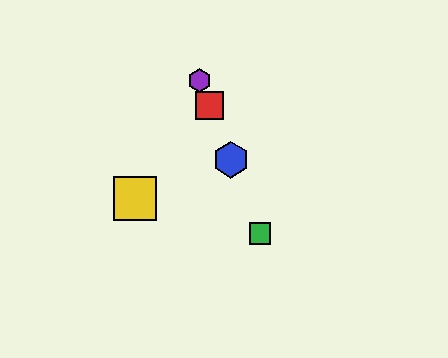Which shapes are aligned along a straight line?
The red square, the blue hexagon, the green square, the purple hexagon are aligned along a straight line.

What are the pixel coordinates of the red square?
The red square is at (209, 105).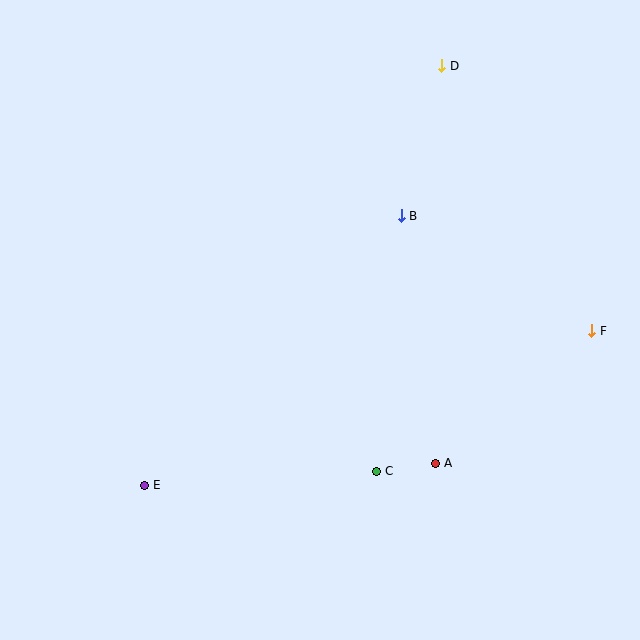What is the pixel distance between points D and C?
The distance between D and C is 411 pixels.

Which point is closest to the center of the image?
Point B at (401, 216) is closest to the center.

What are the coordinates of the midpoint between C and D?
The midpoint between C and D is at (409, 269).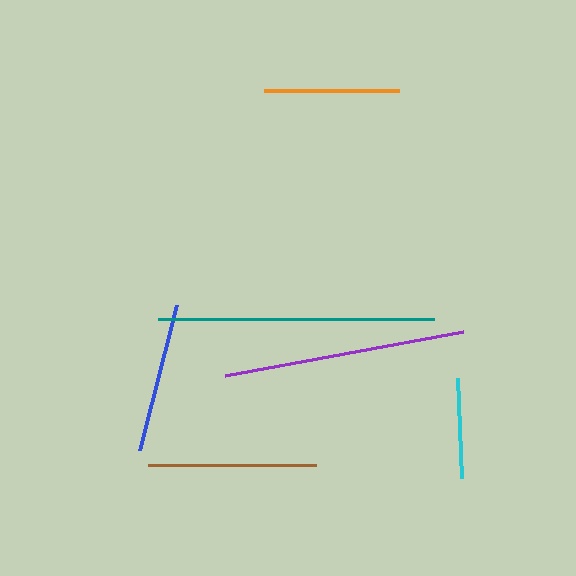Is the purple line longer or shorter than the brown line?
The purple line is longer than the brown line.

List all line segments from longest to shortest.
From longest to shortest: teal, purple, brown, blue, orange, cyan.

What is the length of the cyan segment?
The cyan segment is approximately 100 pixels long.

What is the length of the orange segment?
The orange segment is approximately 135 pixels long.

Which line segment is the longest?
The teal line is the longest at approximately 277 pixels.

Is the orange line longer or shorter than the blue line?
The blue line is longer than the orange line.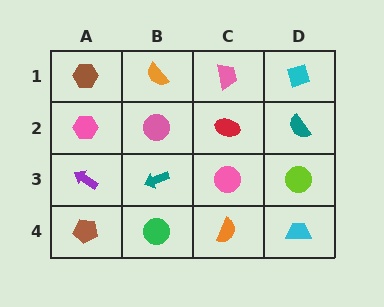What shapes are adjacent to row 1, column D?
A teal semicircle (row 2, column D), a pink trapezoid (row 1, column C).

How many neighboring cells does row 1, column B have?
3.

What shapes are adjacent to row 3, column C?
A red ellipse (row 2, column C), an orange semicircle (row 4, column C), a teal arrow (row 3, column B), a lime circle (row 3, column D).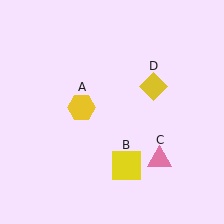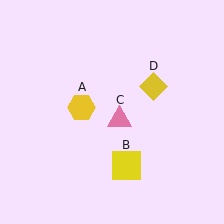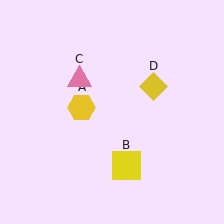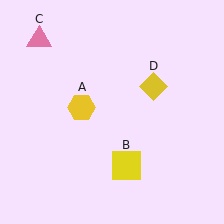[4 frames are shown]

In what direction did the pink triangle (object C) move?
The pink triangle (object C) moved up and to the left.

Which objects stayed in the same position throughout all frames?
Yellow hexagon (object A) and yellow square (object B) and yellow diamond (object D) remained stationary.